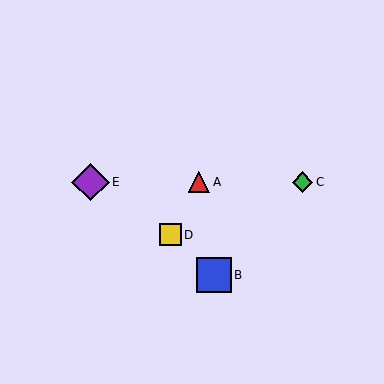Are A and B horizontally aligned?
No, A is at y≈182 and B is at y≈275.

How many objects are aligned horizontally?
3 objects (A, C, E) are aligned horizontally.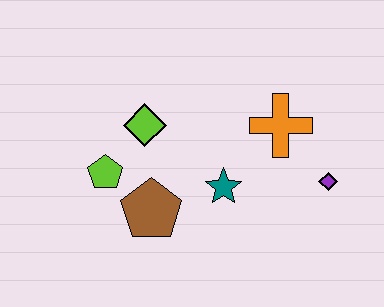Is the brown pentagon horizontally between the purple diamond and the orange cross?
No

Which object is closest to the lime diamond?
The lime pentagon is closest to the lime diamond.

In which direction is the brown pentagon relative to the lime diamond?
The brown pentagon is below the lime diamond.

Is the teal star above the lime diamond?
No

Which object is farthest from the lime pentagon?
The purple diamond is farthest from the lime pentagon.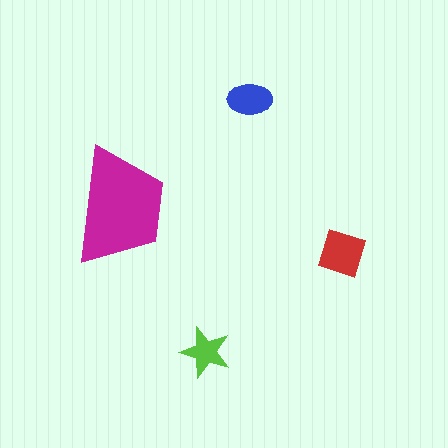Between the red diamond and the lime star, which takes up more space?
The red diamond.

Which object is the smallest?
The lime star.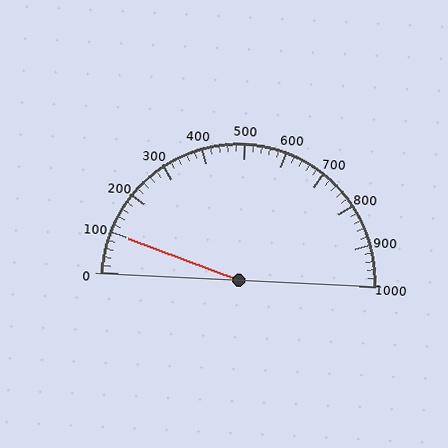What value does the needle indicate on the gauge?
The needle indicates approximately 100.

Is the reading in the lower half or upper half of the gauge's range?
The reading is in the lower half of the range (0 to 1000).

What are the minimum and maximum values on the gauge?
The gauge ranges from 0 to 1000.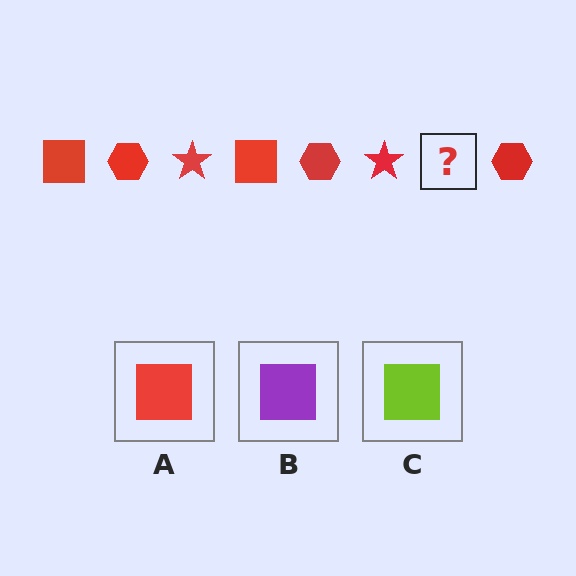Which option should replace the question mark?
Option A.